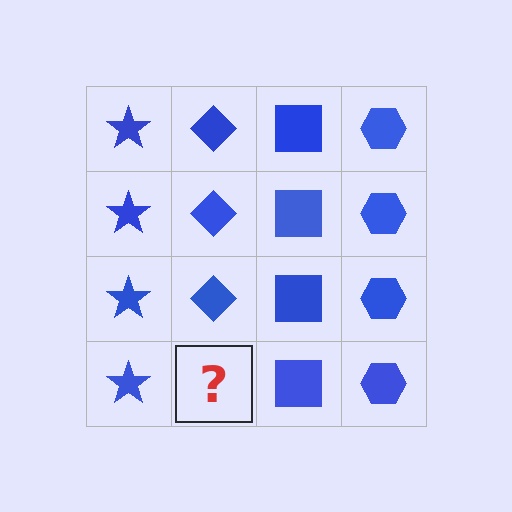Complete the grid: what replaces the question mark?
The question mark should be replaced with a blue diamond.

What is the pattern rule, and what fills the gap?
The rule is that each column has a consistent shape. The gap should be filled with a blue diamond.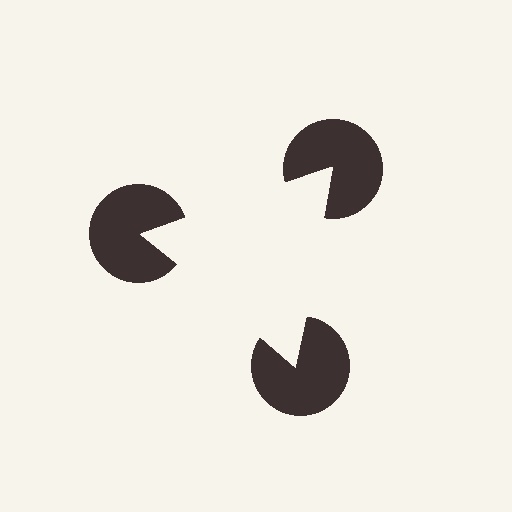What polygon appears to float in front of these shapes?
An illusory triangle — its edges are inferred from the aligned wedge cuts in the pac-man discs, not physically drawn.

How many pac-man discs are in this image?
There are 3 — one at each vertex of the illusory triangle.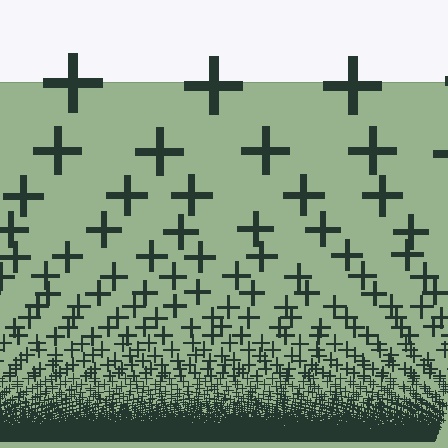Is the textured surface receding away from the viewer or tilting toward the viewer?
The surface appears to tilt toward the viewer. Texture elements get larger and sparser toward the top.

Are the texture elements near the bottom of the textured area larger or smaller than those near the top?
Smaller. The gradient is inverted — elements near the bottom are smaller and denser.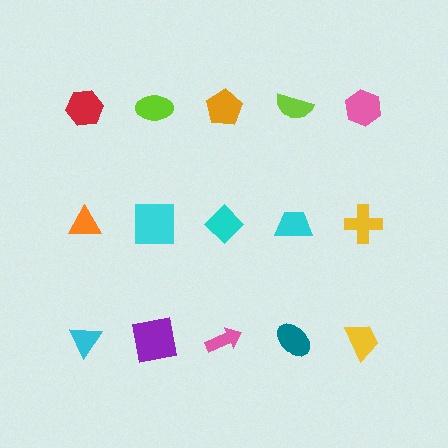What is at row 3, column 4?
A teal ellipse.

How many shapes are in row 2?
5 shapes.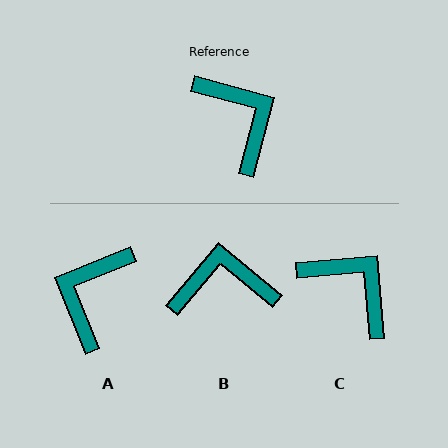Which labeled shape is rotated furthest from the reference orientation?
A, about 127 degrees away.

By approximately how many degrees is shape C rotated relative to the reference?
Approximately 20 degrees counter-clockwise.